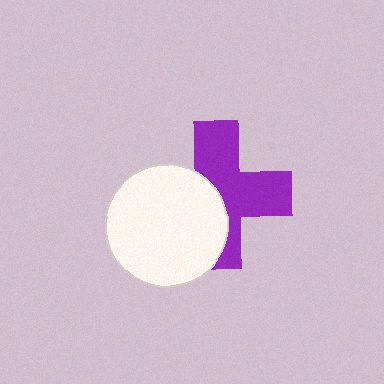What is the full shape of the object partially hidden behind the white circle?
The partially hidden object is a purple cross.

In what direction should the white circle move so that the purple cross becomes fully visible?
The white circle should move left. That is the shortest direction to clear the overlap and leave the purple cross fully visible.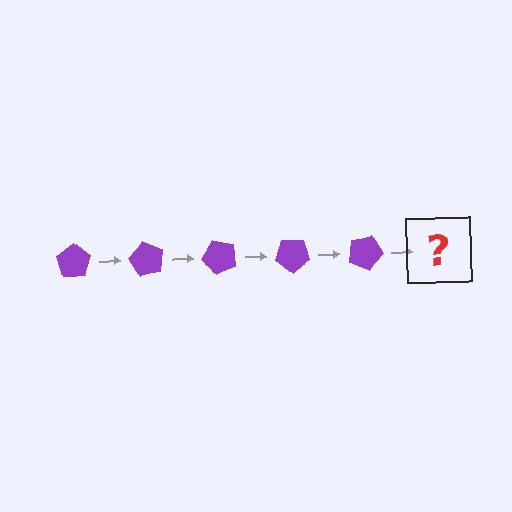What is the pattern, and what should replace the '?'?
The pattern is that the pentagon rotates 60 degrees each step. The '?' should be a purple pentagon rotated 300 degrees.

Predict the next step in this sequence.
The next step is a purple pentagon rotated 300 degrees.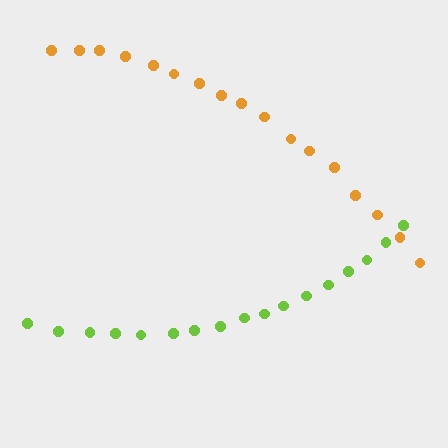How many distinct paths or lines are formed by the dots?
There are 2 distinct paths.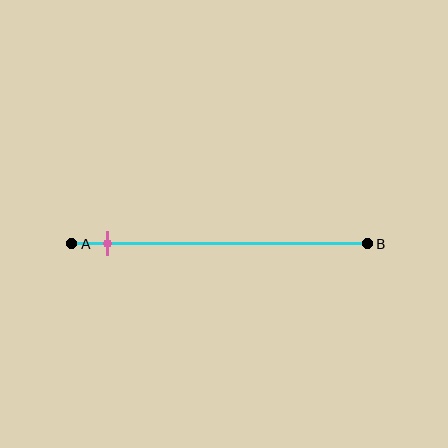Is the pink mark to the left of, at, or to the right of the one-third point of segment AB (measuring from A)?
The pink mark is to the left of the one-third point of segment AB.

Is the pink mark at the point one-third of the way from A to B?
No, the mark is at about 10% from A, not at the 33% one-third point.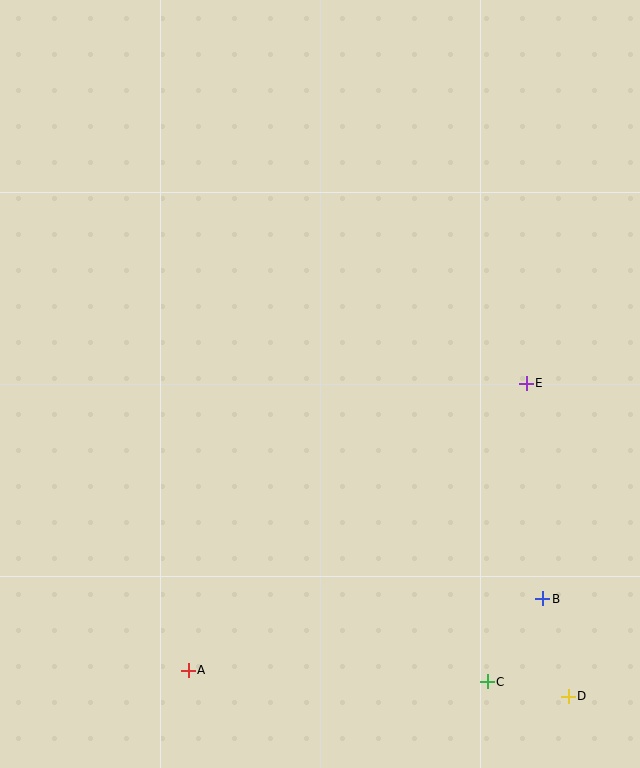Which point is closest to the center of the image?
Point E at (526, 383) is closest to the center.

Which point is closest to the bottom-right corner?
Point D is closest to the bottom-right corner.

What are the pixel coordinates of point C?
Point C is at (487, 682).